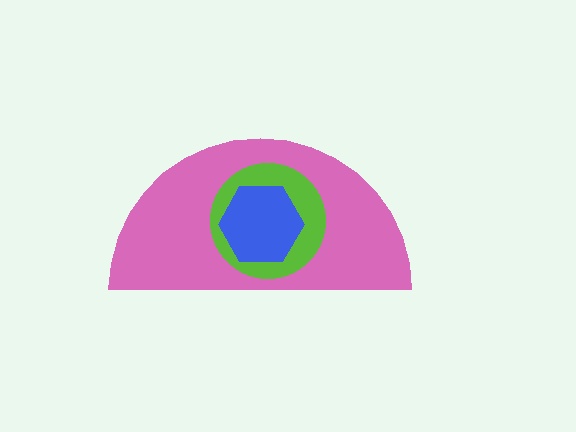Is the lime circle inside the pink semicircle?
Yes.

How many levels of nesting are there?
3.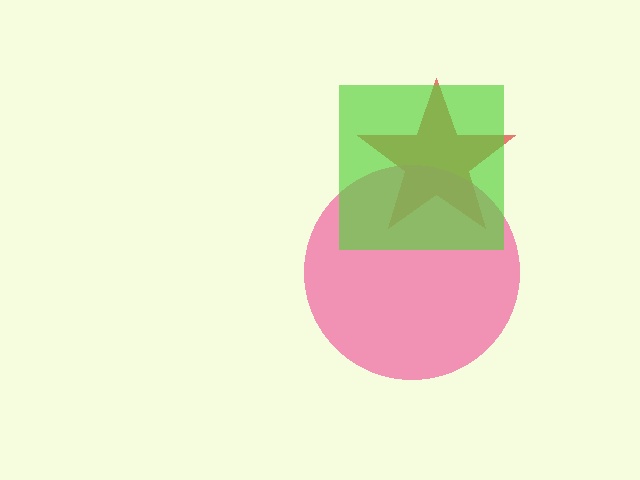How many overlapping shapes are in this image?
There are 3 overlapping shapes in the image.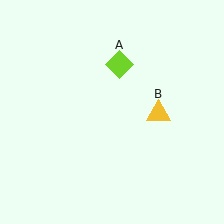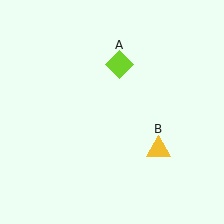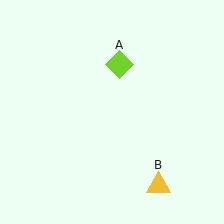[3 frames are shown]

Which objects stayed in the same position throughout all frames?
Lime diamond (object A) remained stationary.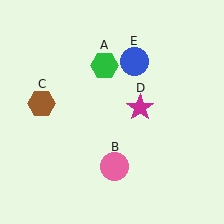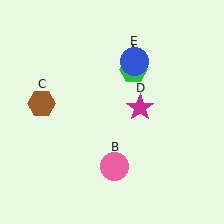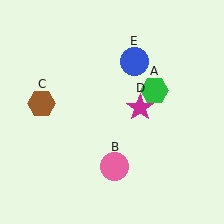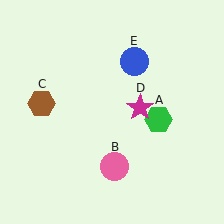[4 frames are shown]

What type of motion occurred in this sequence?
The green hexagon (object A) rotated clockwise around the center of the scene.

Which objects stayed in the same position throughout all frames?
Pink circle (object B) and brown hexagon (object C) and magenta star (object D) and blue circle (object E) remained stationary.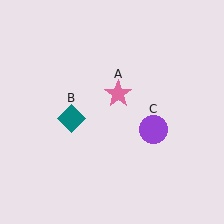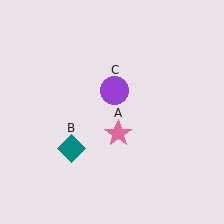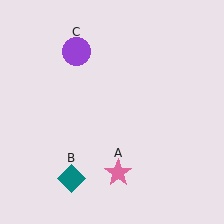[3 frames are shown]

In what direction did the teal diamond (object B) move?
The teal diamond (object B) moved down.